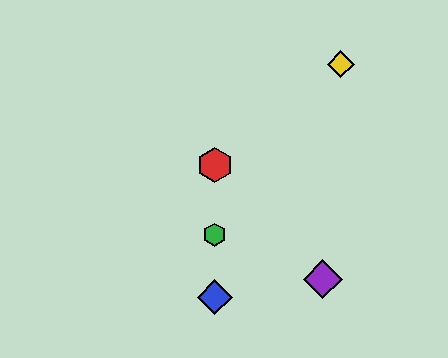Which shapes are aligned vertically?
The red hexagon, the blue diamond, the green hexagon are aligned vertically.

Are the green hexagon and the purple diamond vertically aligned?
No, the green hexagon is at x≈215 and the purple diamond is at x≈323.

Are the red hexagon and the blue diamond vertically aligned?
Yes, both are at x≈215.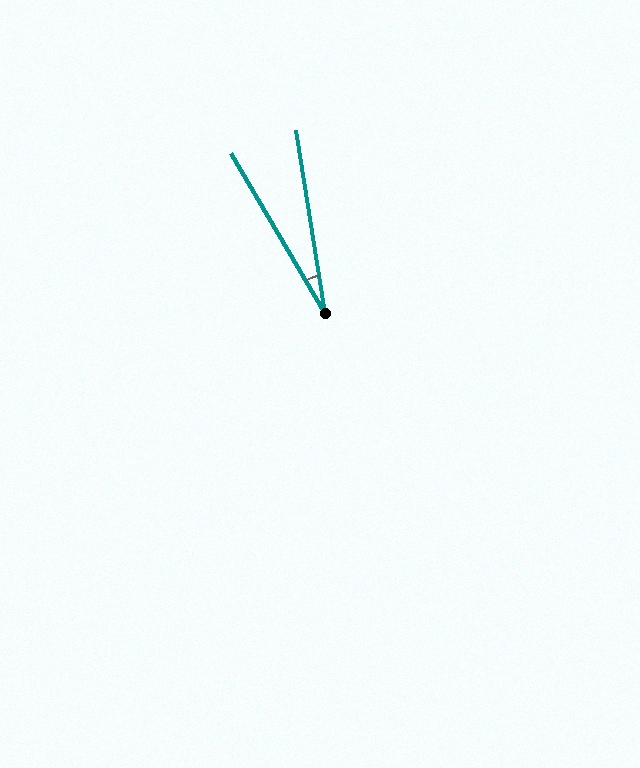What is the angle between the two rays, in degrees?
Approximately 21 degrees.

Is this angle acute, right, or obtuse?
It is acute.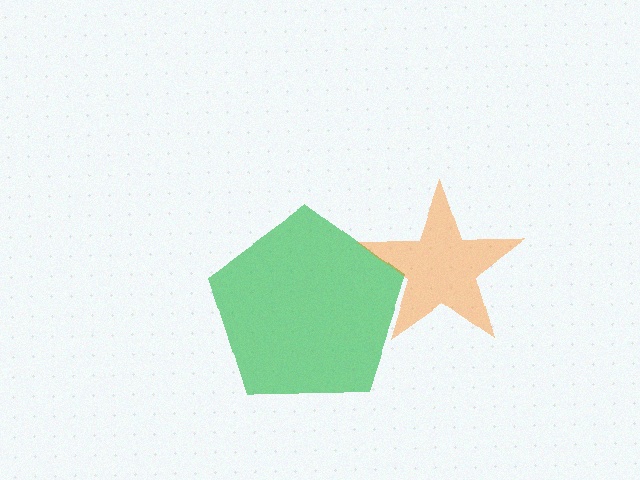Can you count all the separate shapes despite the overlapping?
Yes, there are 2 separate shapes.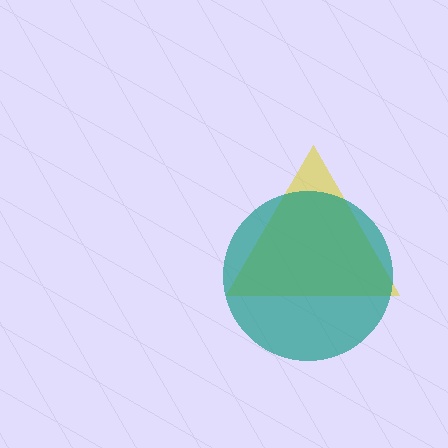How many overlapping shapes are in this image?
There are 2 overlapping shapes in the image.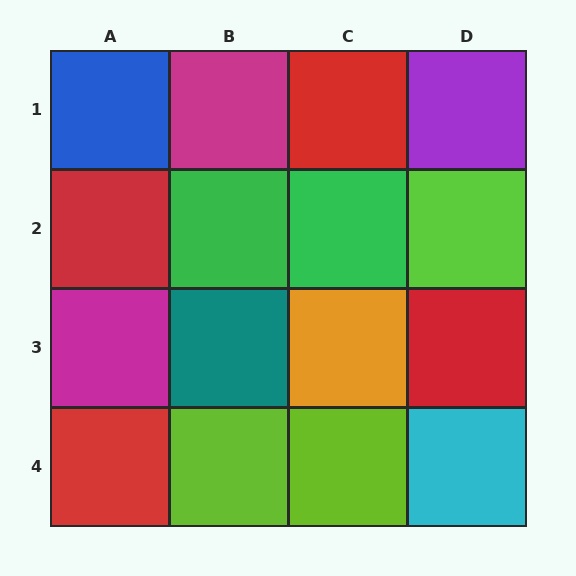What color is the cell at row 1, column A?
Blue.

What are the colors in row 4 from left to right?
Red, lime, lime, cyan.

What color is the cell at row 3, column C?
Orange.